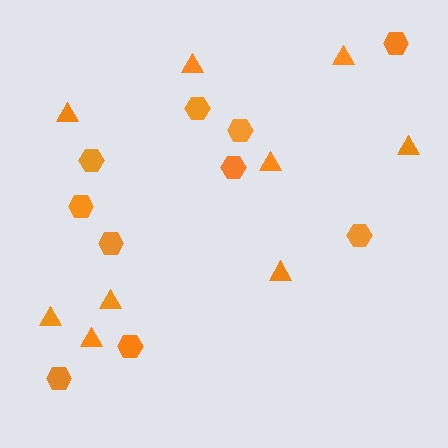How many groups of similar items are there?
There are 2 groups: one group of hexagons (10) and one group of triangles (9).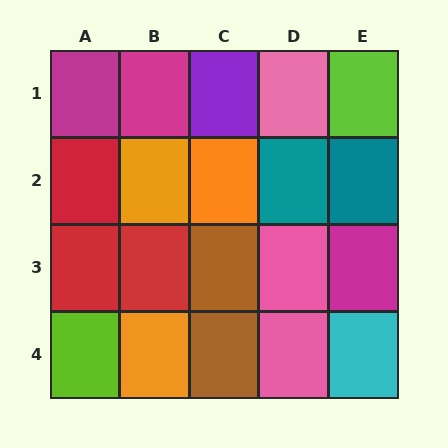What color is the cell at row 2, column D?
Teal.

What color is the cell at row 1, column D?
Pink.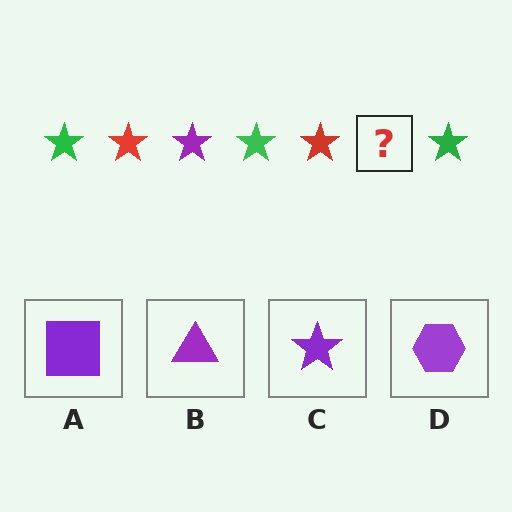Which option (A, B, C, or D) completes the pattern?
C.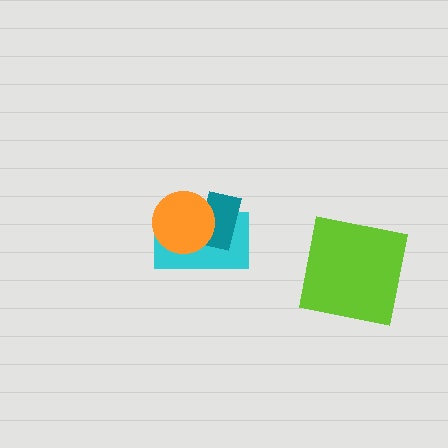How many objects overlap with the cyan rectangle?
2 objects overlap with the cyan rectangle.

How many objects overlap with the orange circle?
2 objects overlap with the orange circle.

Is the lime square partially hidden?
No, no other shape covers it.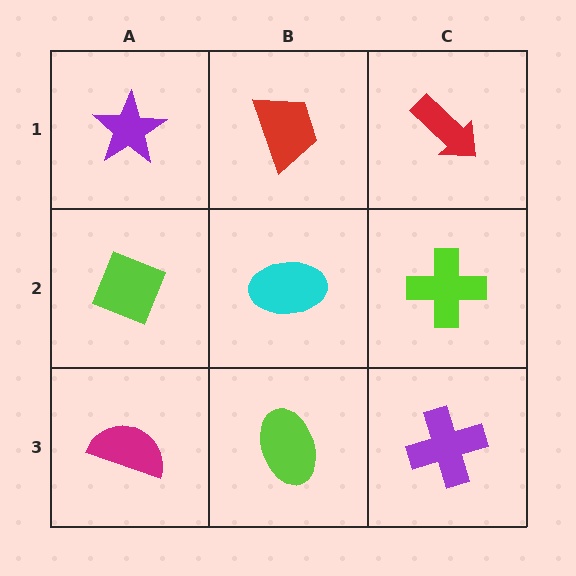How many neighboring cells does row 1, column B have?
3.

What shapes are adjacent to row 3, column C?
A lime cross (row 2, column C), a lime ellipse (row 3, column B).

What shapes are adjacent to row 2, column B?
A red trapezoid (row 1, column B), a lime ellipse (row 3, column B), a lime diamond (row 2, column A), a lime cross (row 2, column C).